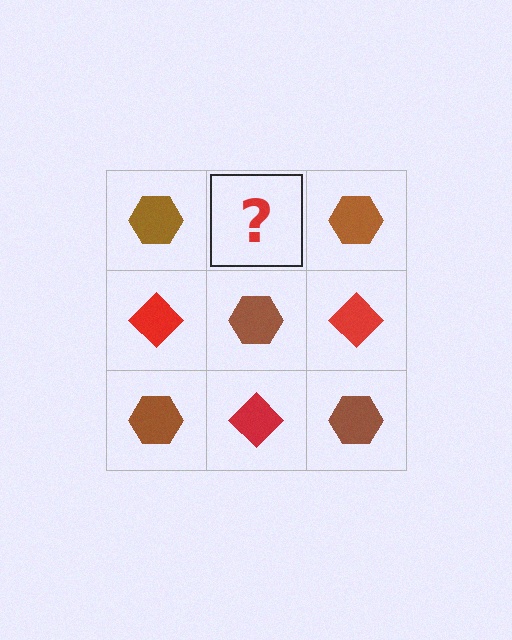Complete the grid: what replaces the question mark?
The question mark should be replaced with a red diamond.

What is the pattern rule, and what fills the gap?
The rule is that it alternates brown hexagon and red diamond in a checkerboard pattern. The gap should be filled with a red diamond.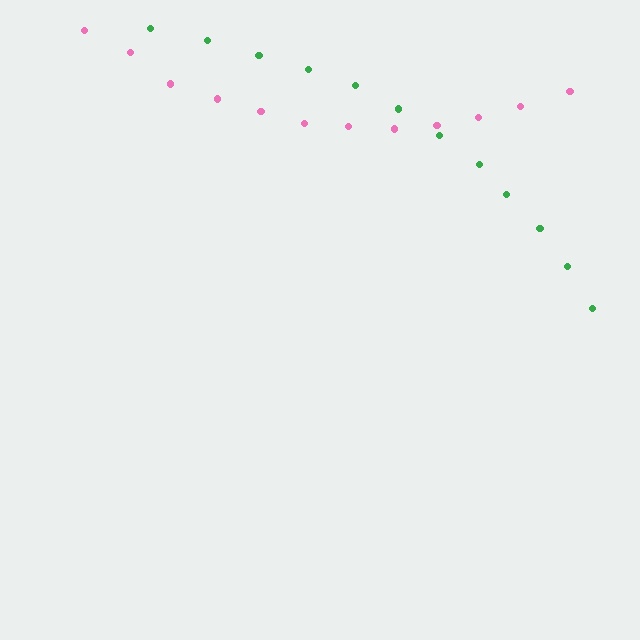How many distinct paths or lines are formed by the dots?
There are 2 distinct paths.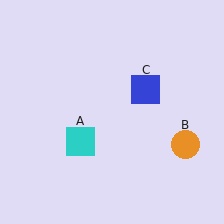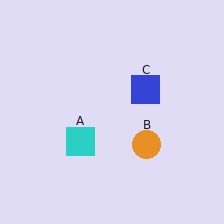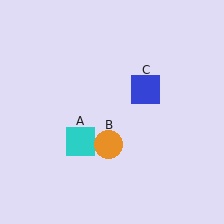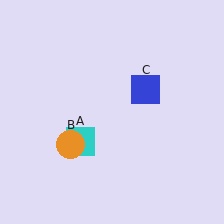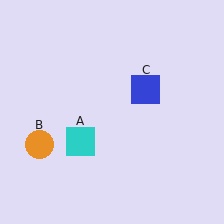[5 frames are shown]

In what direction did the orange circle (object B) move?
The orange circle (object B) moved left.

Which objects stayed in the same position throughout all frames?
Cyan square (object A) and blue square (object C) remained stationary.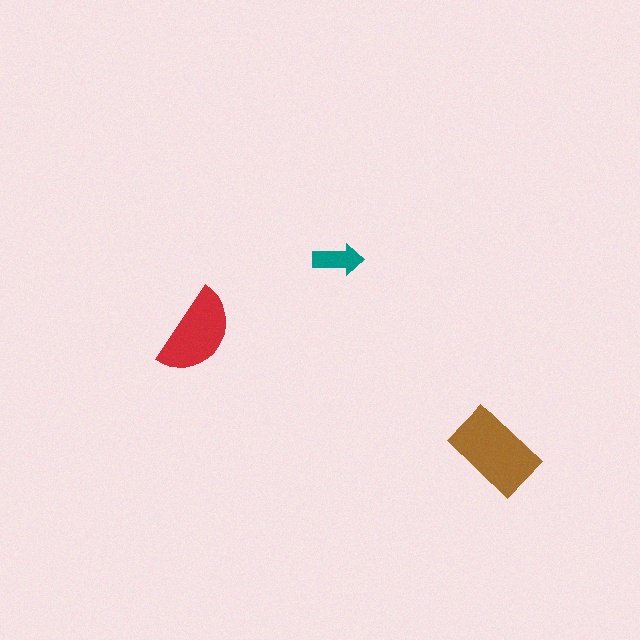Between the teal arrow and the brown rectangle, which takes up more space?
The brown rectangle.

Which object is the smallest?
The teal arrow.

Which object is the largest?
The brown rectangle.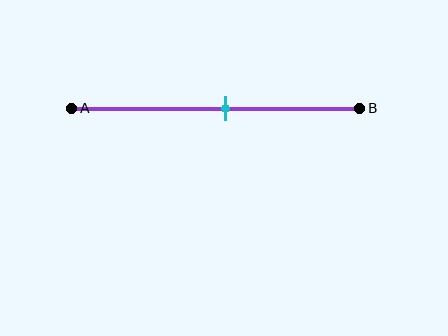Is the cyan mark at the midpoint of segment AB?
No, the mark is at about 55% from A, not at the 50% midpoint.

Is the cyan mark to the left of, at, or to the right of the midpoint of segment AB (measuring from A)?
The cyan mark is to the right of the midpoint of segment AB.